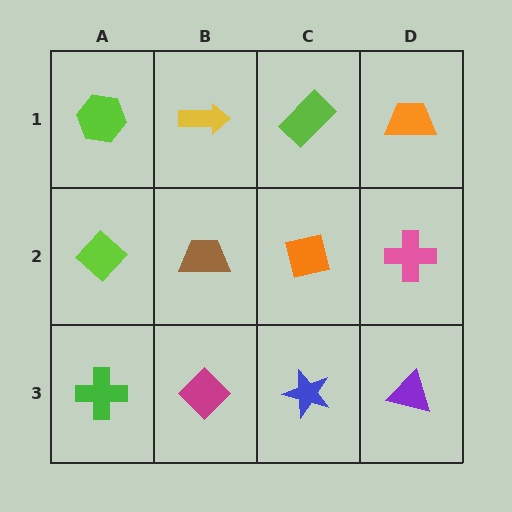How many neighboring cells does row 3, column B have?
3.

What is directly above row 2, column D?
An orange trapezoid.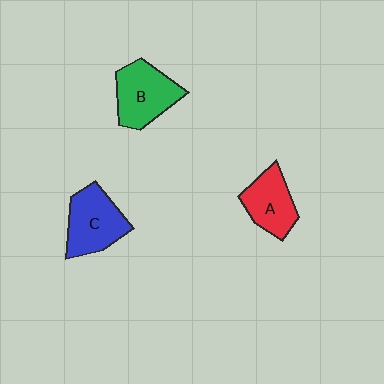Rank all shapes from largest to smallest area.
From largest to smallest: B (green), C (blue), A (red).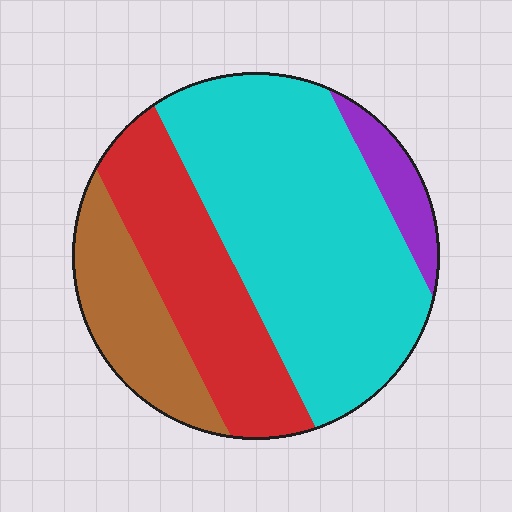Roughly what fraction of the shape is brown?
Brown covers about 15% of the shape.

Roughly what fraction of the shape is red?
Red covers 26% of the shape.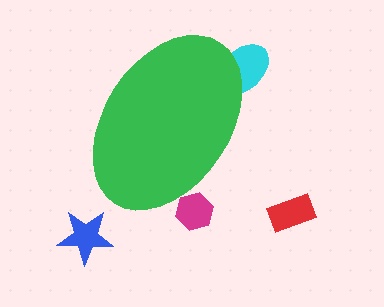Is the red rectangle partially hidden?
No, the red rectangle is fully visible.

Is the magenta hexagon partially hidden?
Yes, the magenta hexagon is partially hidden behind the green ellipse.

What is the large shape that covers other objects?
A green ellipse.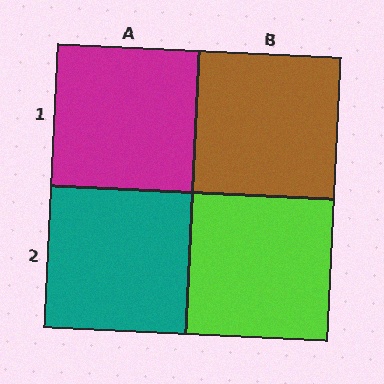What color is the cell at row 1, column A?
Magenta.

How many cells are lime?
1 cell is lime.